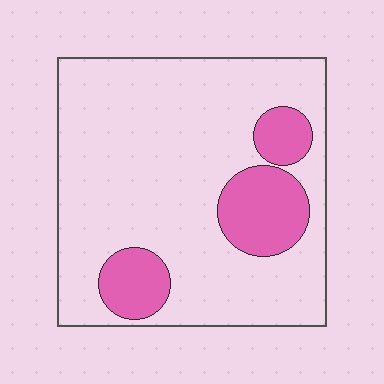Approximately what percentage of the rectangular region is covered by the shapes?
Approximately 20%.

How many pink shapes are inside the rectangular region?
3.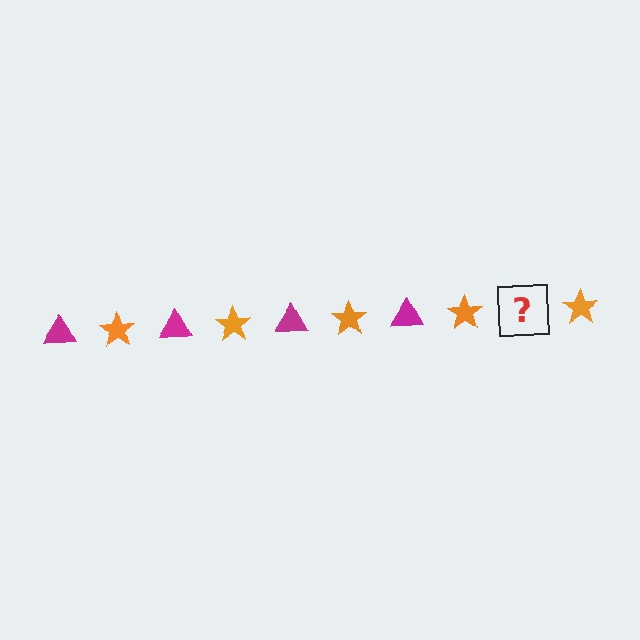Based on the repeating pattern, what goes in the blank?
The blank should be a magenta triangle.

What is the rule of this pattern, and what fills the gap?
The rule is that the pattern alternates between magenta triangle and orange star. The gap should be filled with a magenta triangle.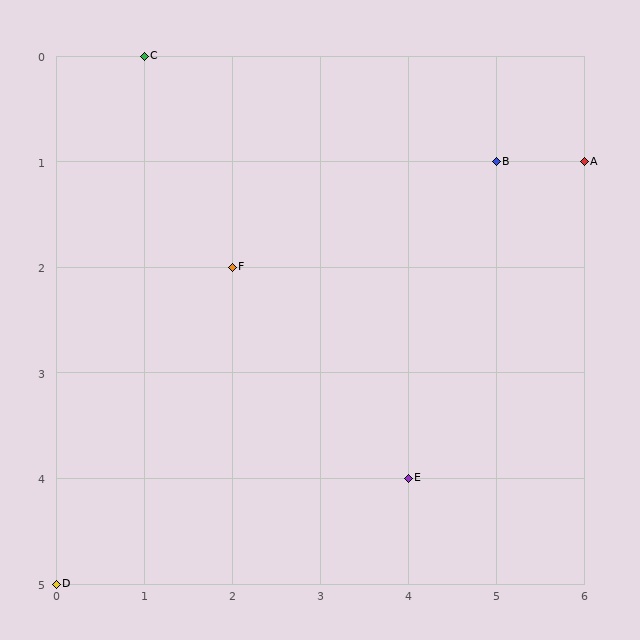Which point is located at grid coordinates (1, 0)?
Point C is at (1, 0).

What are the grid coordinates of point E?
Point E is at grid coordinates (4, 4).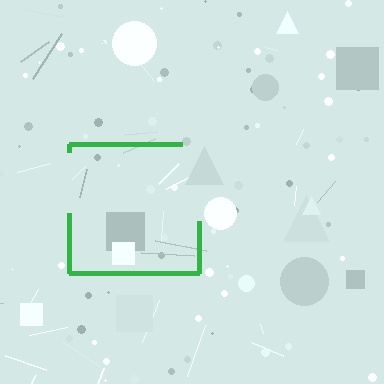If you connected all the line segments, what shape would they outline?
They would outline a square.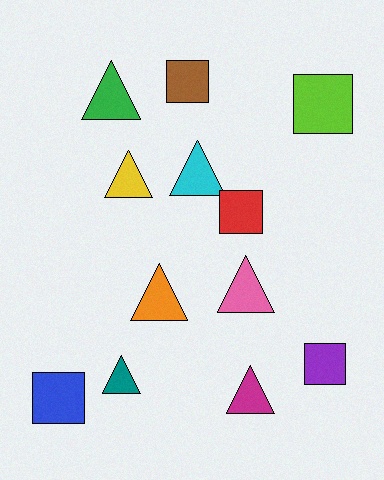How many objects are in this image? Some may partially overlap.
There are 12 objects.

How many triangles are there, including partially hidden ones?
There are 7 triangles.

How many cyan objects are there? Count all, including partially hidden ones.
There is 1 cyan object.